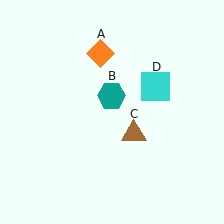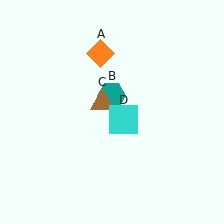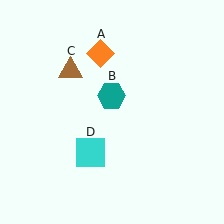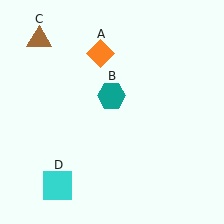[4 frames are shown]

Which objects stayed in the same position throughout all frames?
Orange diamond (object A) and teal hexagon (object B) remained stationary.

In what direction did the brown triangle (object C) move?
The brown triangle (object C) moved up and to the left.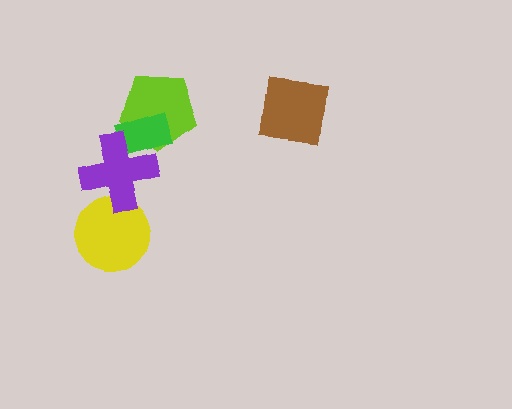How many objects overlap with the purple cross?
2 objects overlap with the purple cross.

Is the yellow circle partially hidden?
Yes, it is partially covered by another shape.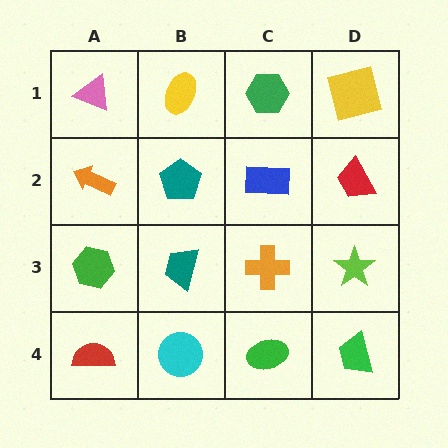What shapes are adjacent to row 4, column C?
An orange cross (row 3, column C), a cyan circle (row 4, column B), a green trapezoid (row 4, column D).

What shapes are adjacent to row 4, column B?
A teal trapezoid (row 3, column B), a red semicircle (row 4, column A), a green ellipse (row 4, column C).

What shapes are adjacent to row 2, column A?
A pink triangle (row 1, column A), a green hexagon (row 3, column A), a teal pentagon (row 2, column B).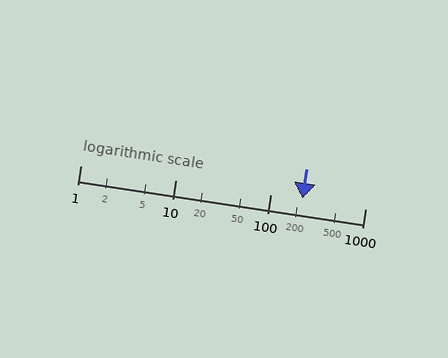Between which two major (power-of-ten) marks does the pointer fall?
The pointer is between 100 and 1000.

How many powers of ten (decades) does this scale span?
The scale spans 3 decades, from 1 to 1000.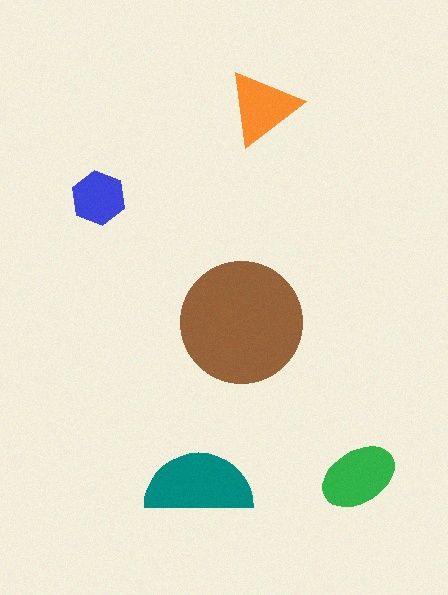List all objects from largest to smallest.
The brown circle, the teal semicircle, the green ellipse, the orange triangle, the blue hexagon.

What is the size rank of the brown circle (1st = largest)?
1st.